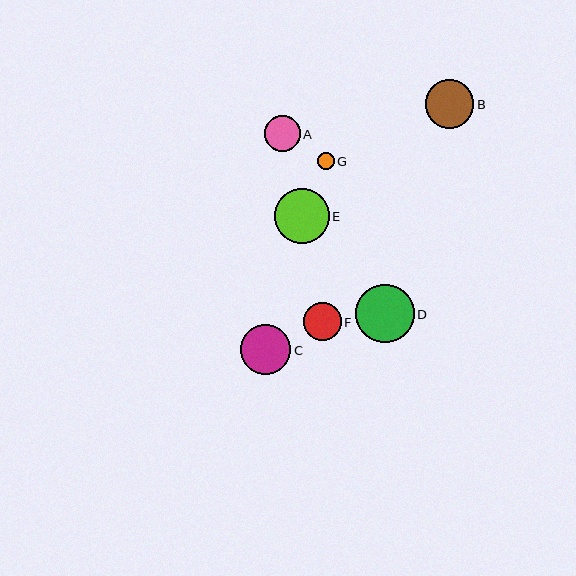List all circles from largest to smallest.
From largest to smallest: D, E, C, B, F, A, G.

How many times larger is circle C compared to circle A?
Circle C is approximately 1.4 times the size of circle A.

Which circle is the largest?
Circle D is the largest with a size of approximately 58 pixels.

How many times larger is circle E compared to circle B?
Circle E is approximately 1.1 times the size of circle B.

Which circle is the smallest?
Circle G is the smallest with a size of approximately 17 pixels.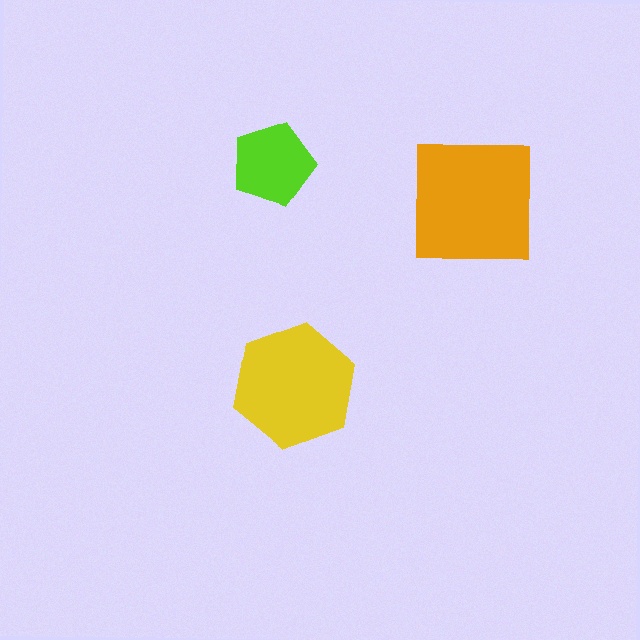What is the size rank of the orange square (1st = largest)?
1st.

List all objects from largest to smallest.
The orange square, the yellow hexagon, the lime pentagon.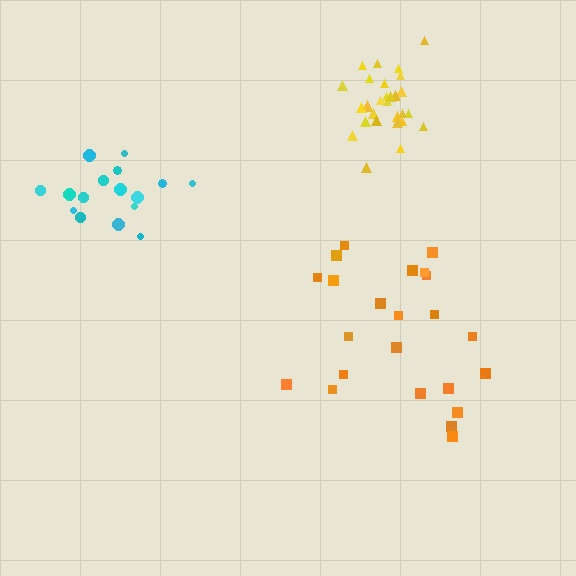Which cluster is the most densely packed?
Yellow.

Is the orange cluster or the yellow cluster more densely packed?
Yellow.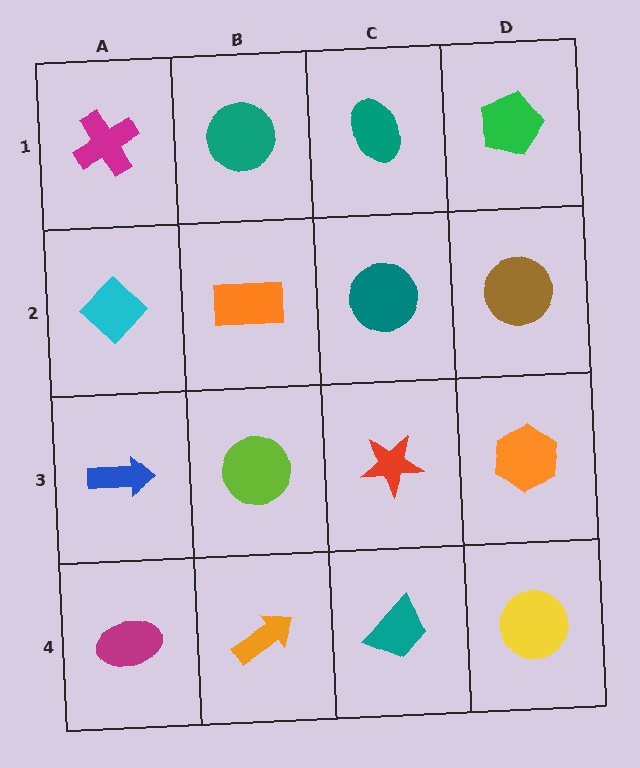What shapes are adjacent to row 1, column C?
A teal circle (row 2, column C), a teal circle (row 1, column B), a green pentagon (row 1, column D).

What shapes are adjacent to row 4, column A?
A blue arrow (row 3, column A), an orange arrow (row 4, column B).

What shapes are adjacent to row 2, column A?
A magenta cross (row 1, column A), a blue arrow (row 3, column A), an orange rectangle (row 2, column B).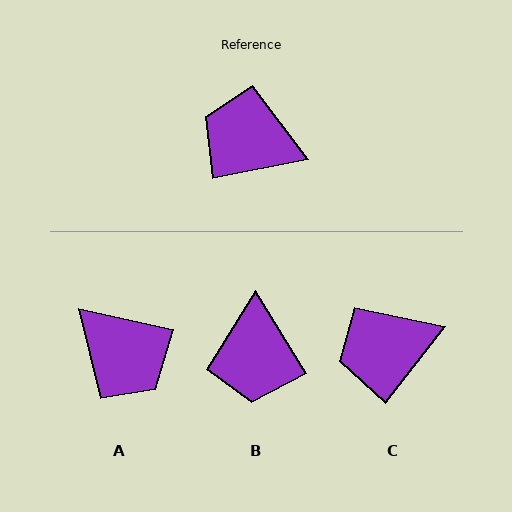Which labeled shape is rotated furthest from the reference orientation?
A, about 156 degrees away.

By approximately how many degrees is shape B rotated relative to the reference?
Approximately 111 degrees counter-clockwise.